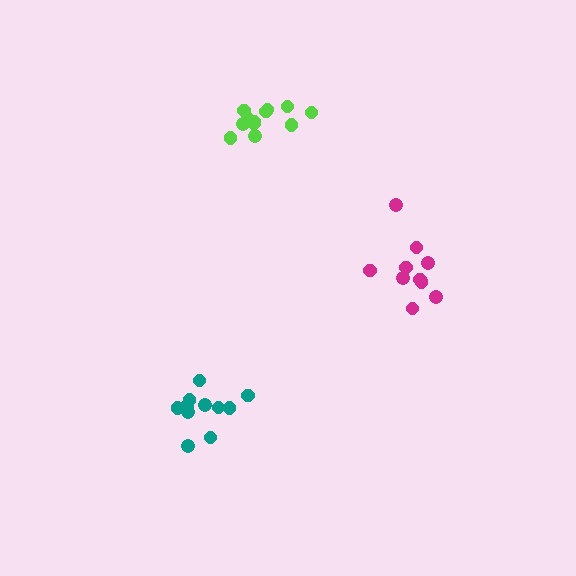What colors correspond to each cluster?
The clusters are colored: teal, lime, magenta.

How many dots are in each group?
Group 1: 11 dots, Group 2: 12 dots, Group 3: 10 dots (33 total).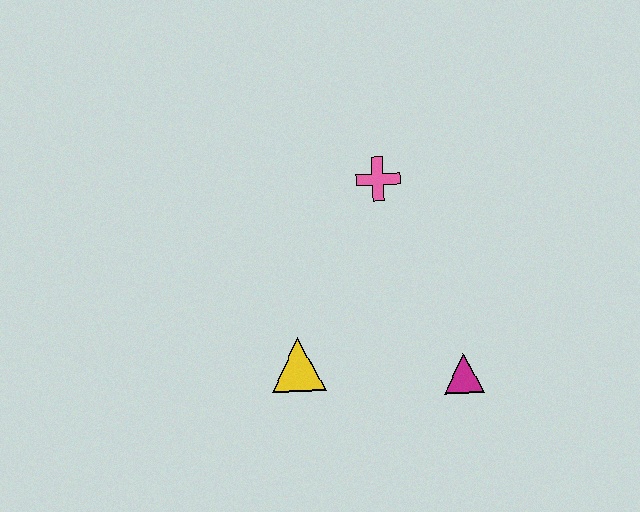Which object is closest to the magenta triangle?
The yellow triangle is closest to the magenta triangle.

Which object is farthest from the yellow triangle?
The pink cross is farthest from the yellow triangle.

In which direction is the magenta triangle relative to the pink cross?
The magenta triangle is below the pink cross.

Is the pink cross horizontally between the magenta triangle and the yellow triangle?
Yes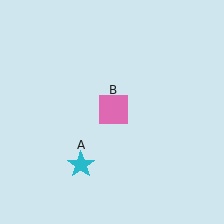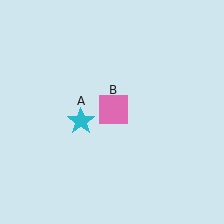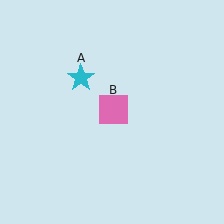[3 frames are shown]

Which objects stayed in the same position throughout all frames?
Pink square (object B) remained stationary.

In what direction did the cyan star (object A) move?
The cyan star (object A) moved up.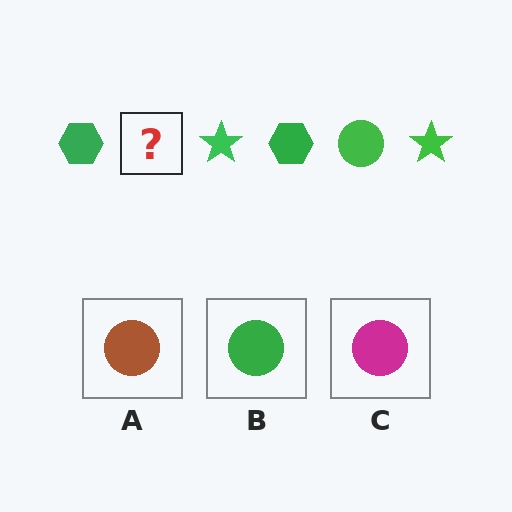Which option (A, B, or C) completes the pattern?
B.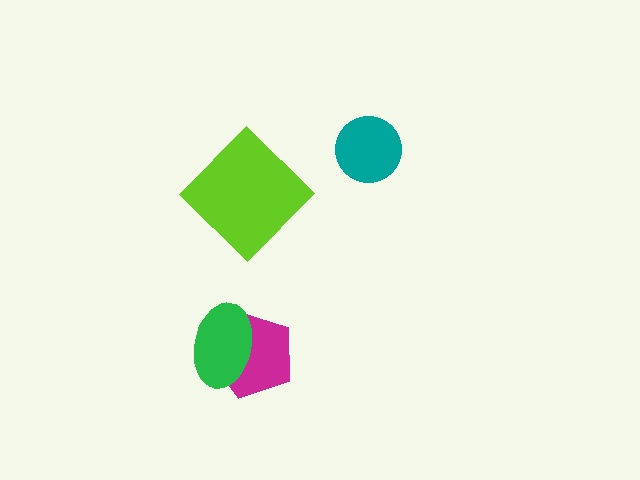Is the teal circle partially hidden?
No, no other shape covers it.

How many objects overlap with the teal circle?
0 objects overlap with the teal circle.